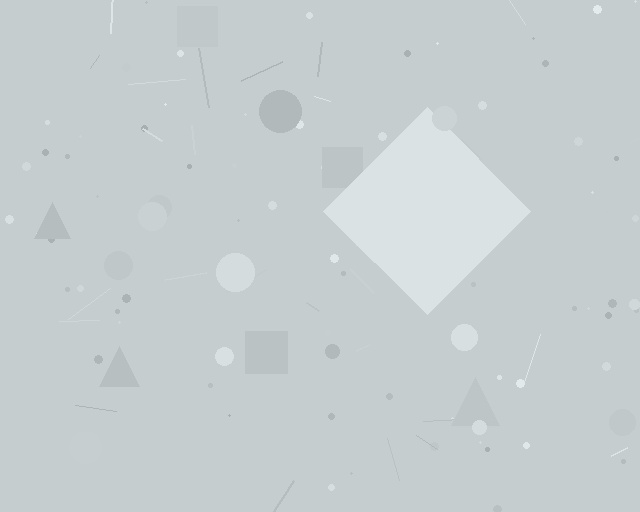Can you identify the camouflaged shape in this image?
The camouflaged shape is a diamond.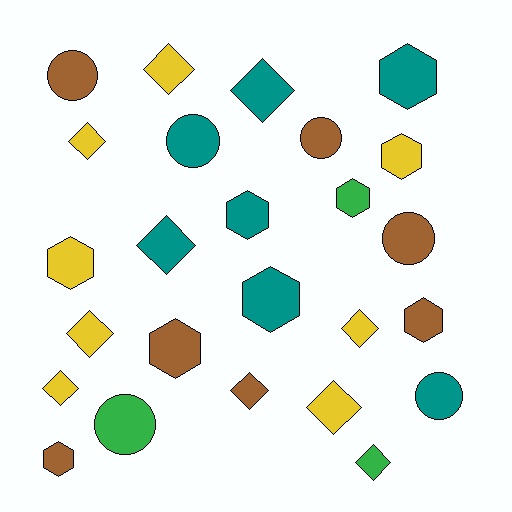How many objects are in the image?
There are 25 objects.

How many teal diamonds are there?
There are 2 teal diamonds.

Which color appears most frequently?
Yellow, with 8 objects.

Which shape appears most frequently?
Diamond, with 10 objects.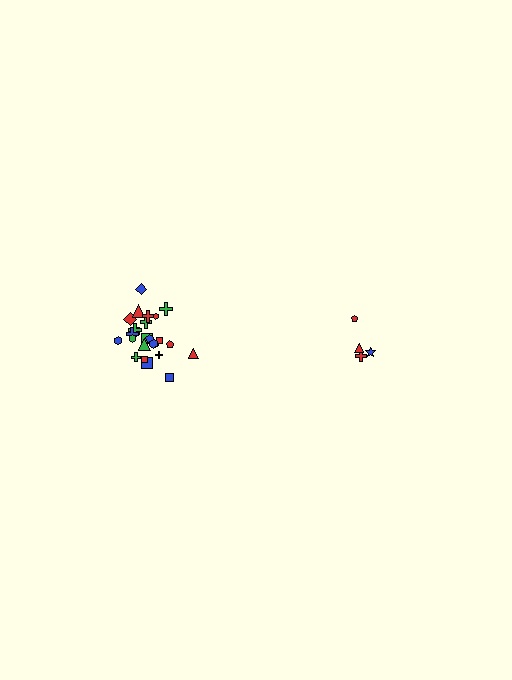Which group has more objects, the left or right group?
The left group.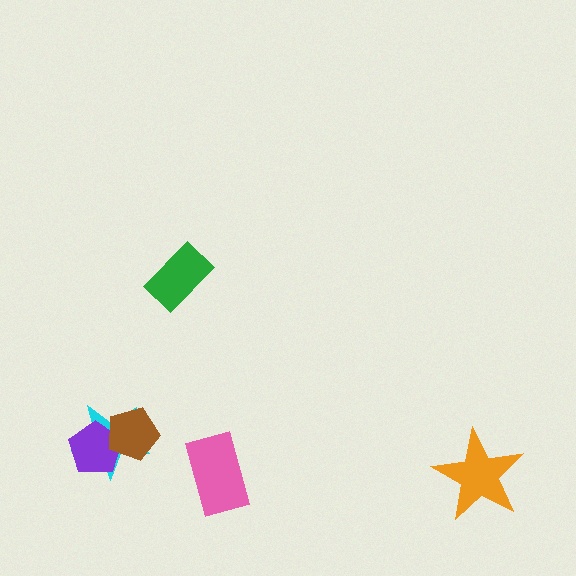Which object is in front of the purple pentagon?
The brown pentagon is in front of the purple pentagon.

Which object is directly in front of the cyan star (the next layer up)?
The purple pentagon is directly in front of the cyan star.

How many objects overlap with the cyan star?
2 objects overlap with the cyan star.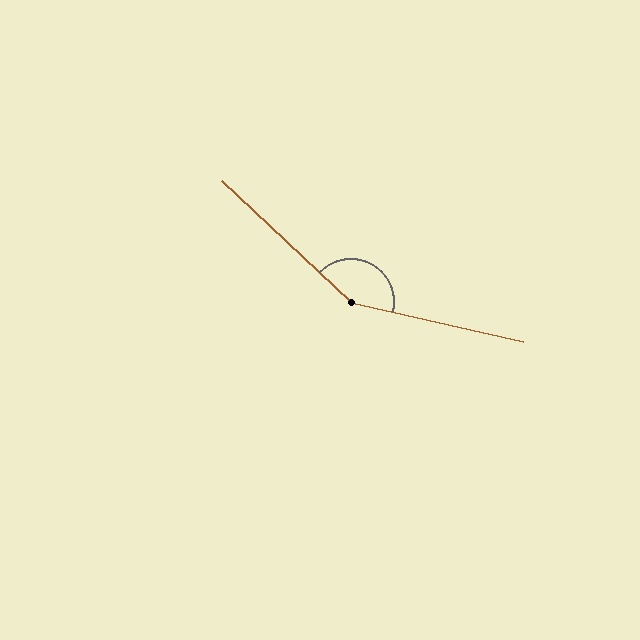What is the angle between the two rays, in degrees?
Approximately 150 degrees.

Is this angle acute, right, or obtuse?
It is obtuse.